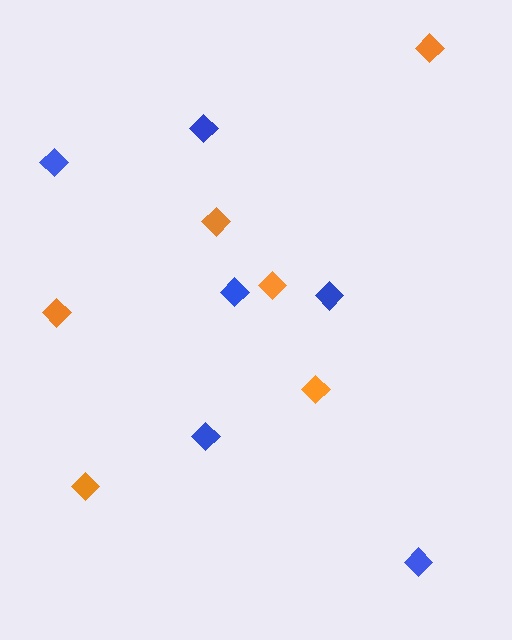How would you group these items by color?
There are 2 groups: one group of orange diamonds (6) and one group of blue diamonds (6).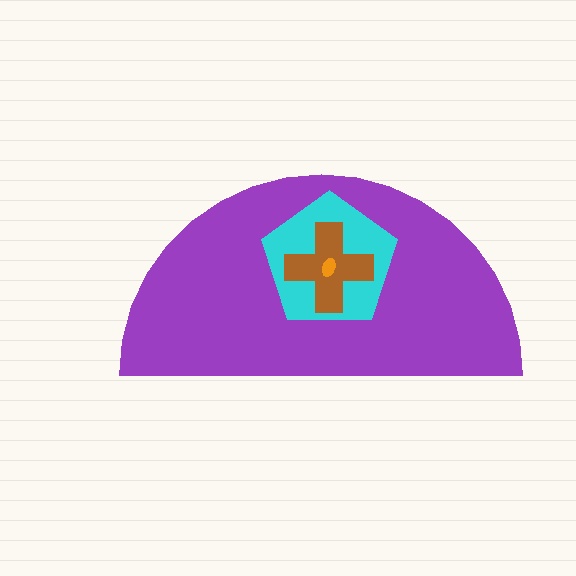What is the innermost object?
The orange ellipse.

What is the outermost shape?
The purple semicircle.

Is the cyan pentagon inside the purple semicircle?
Yes.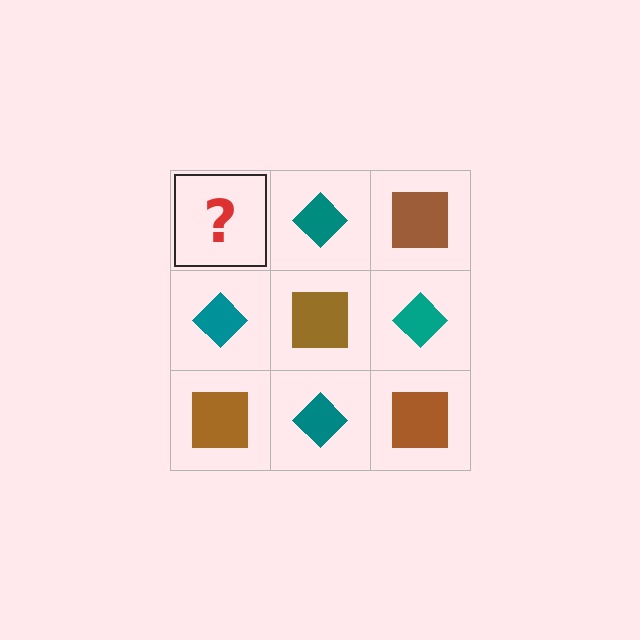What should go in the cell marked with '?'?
The missing cell should contain a brown square.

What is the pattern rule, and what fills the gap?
The rule is that it alternates brown square and teal diamond in a checkerboard pattern. The gap should be filled with a brown square.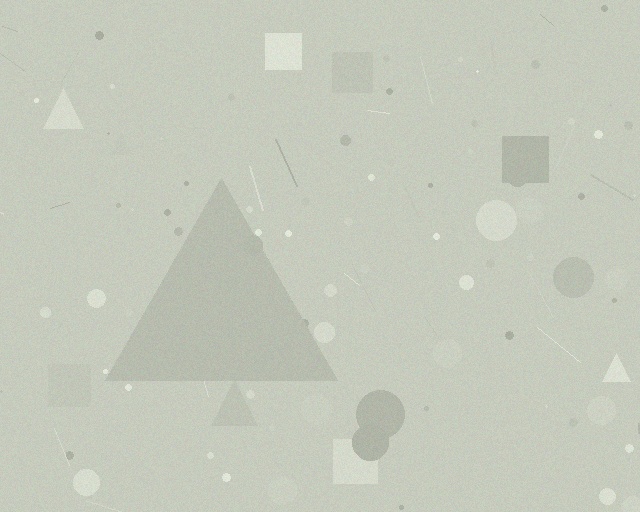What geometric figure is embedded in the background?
A triangle is embedded in the background.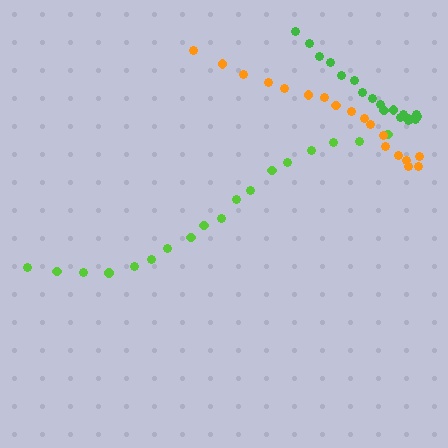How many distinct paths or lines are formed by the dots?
There are 3 distinct paths.